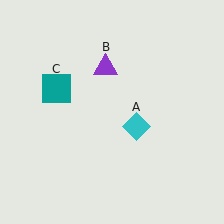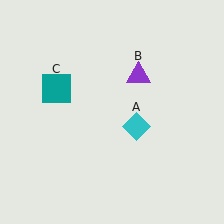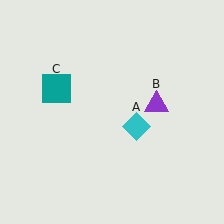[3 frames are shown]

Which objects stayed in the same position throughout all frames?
Cyan diamond (object A) and teal square (object C) remained stationary.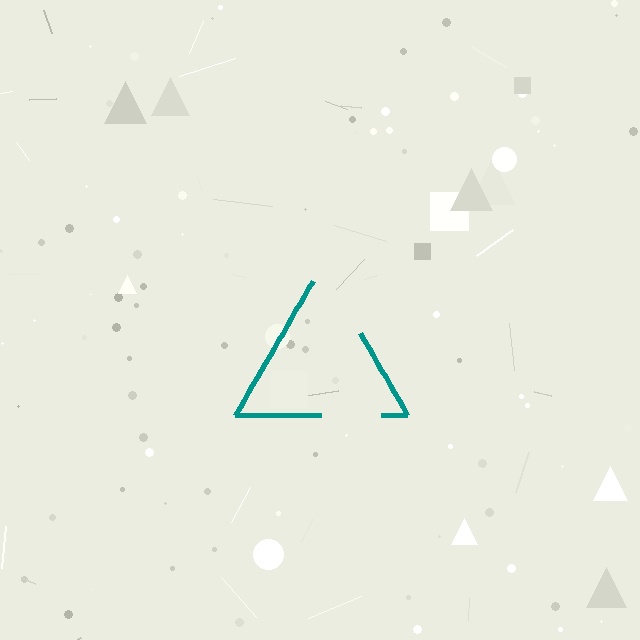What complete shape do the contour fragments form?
The contour fragments form a triangle.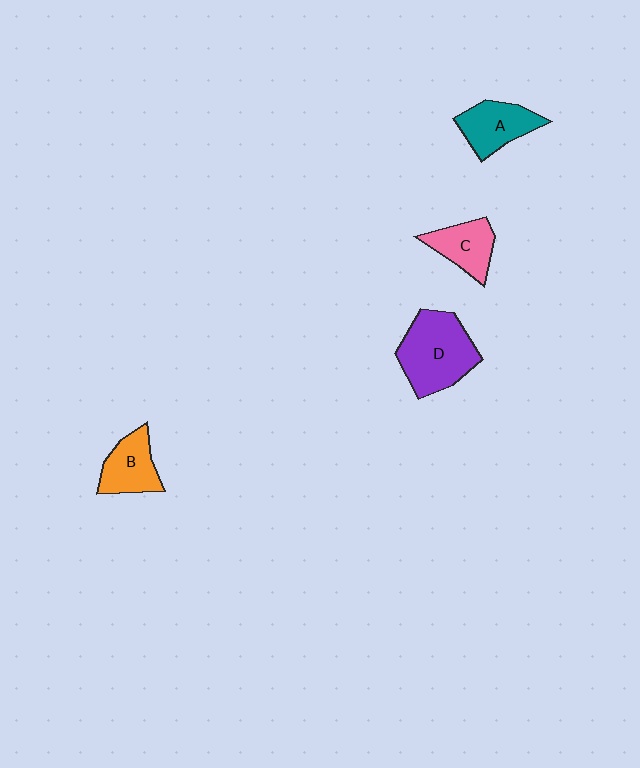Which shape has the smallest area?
Shape C (pink).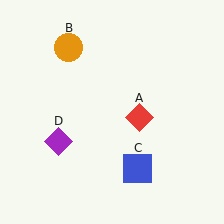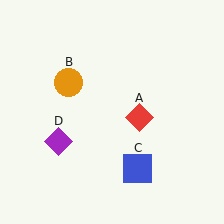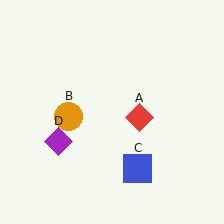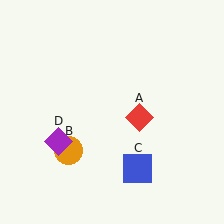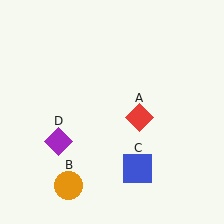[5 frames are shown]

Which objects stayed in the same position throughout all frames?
Red diamond (object A) and blue square (object C) and purple diamond (object D) remained stationary.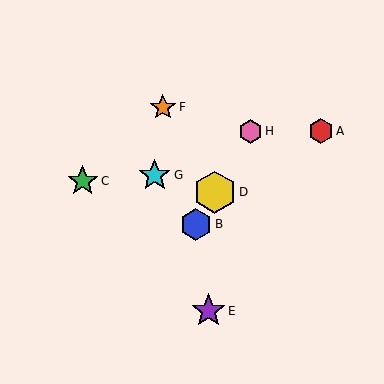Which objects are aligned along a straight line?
Objects B, D, H are aligned along a straight line.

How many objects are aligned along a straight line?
3 objects (B, D, H) are aligned along a straight line.